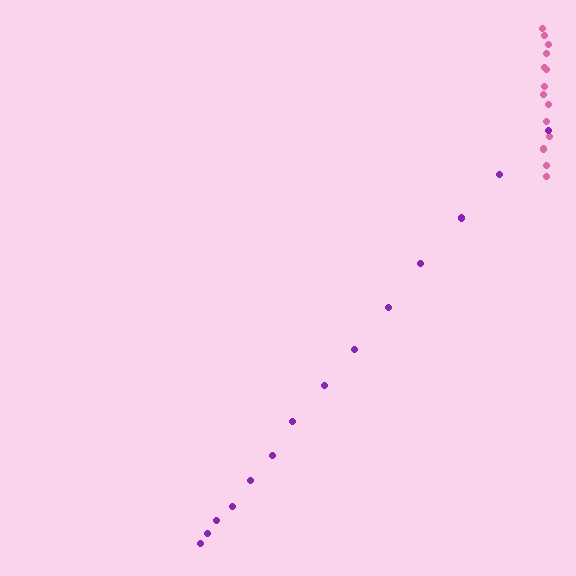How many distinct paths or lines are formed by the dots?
There are 2 distinct paths.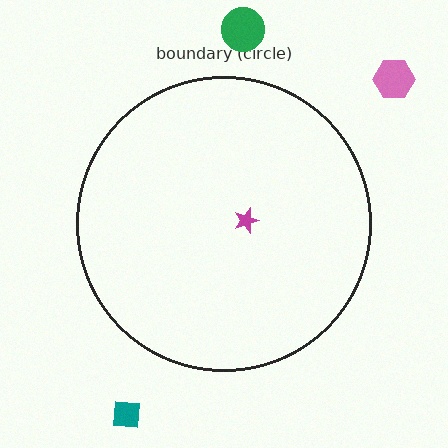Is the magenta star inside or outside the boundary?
Inside.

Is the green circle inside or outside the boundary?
Outside.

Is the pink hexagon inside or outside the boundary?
Outside.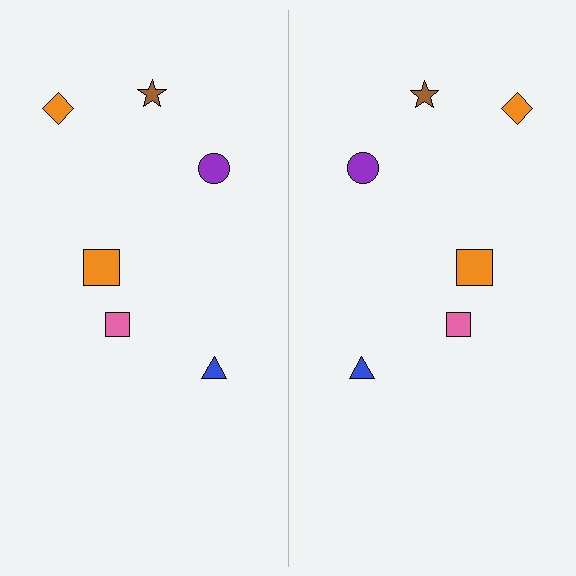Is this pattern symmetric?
Yes, this pattern has bilateral (reflection) symmetry.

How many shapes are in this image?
There are 12 shapes in this image.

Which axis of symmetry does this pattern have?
The pattern has a vertical axis of symmetry running through the center of the image.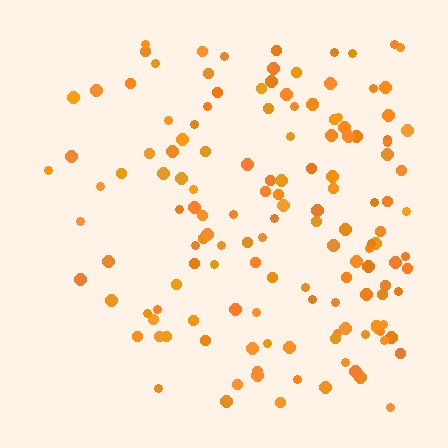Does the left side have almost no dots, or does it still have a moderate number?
Still a moderate number, just noticeably fewer than the right.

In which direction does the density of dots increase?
From left to right, with the right side densest.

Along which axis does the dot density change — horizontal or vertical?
Horizontal.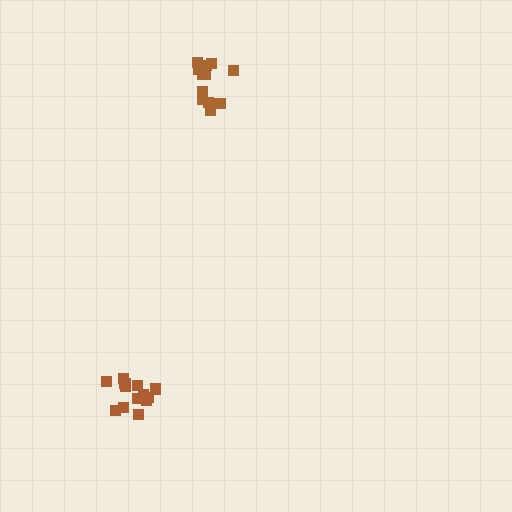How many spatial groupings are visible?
There are 2 spatial groupings.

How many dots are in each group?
Group 1: 13 dots, Group 2: 13 dots (26 total).